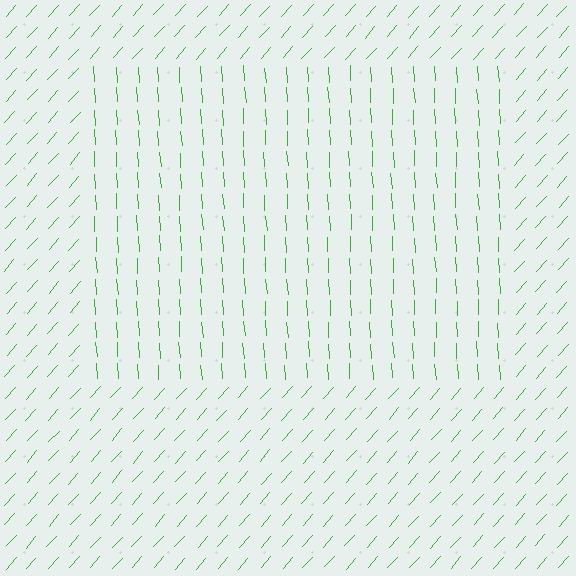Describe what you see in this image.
The image is filled with small green line segments. A rectangle region in the image has lines oriented differently from the surrounding lines, creating a visible texture boundary.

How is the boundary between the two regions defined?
The boundary is defined purely by a change in line orientation (approximately 45 degrees difference). All lines are the same color and thickness.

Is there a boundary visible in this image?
Yes, there is a texture boundary formed by a change in line orientation.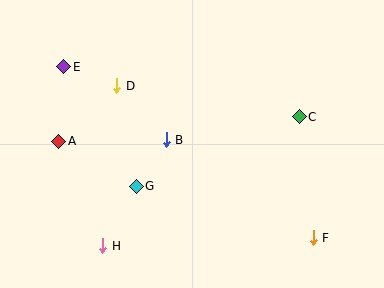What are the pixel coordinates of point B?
Point B is at (166, 140).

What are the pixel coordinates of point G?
Point G is at (136, 186).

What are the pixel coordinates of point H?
Point H is at (103, 246).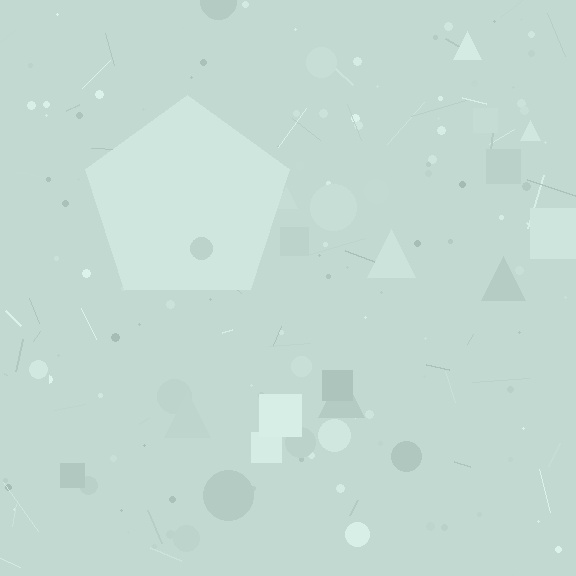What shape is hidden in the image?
A pentagon is hidden in the image.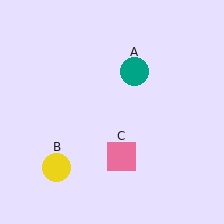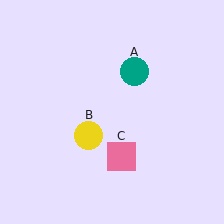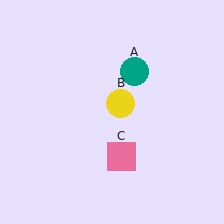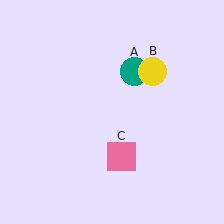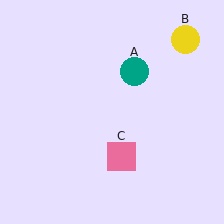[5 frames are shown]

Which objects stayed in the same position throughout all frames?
Teal circle (object A) and pink square (object C) remained stationary.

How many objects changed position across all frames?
1 object changed position: yellow circle (object B).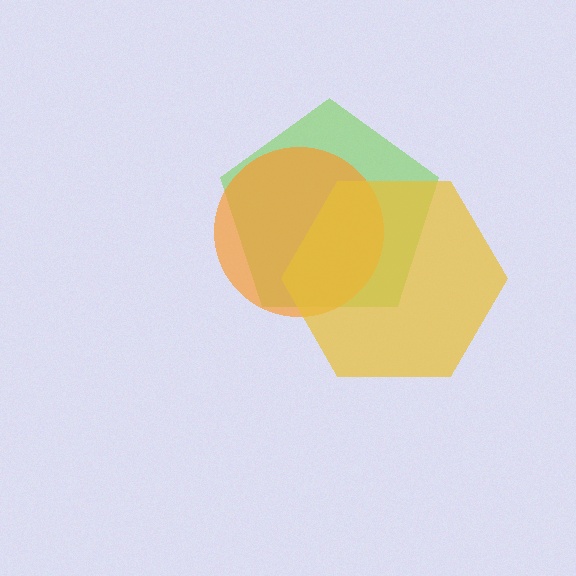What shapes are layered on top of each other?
The layered shapes are: a lime pentagon, an orange circle, a yellow hexagon.